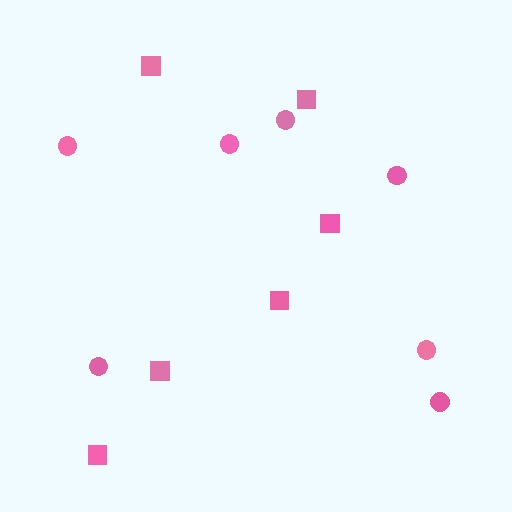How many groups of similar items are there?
There are 2 groups: one group of circles (7) and one group of squares (6).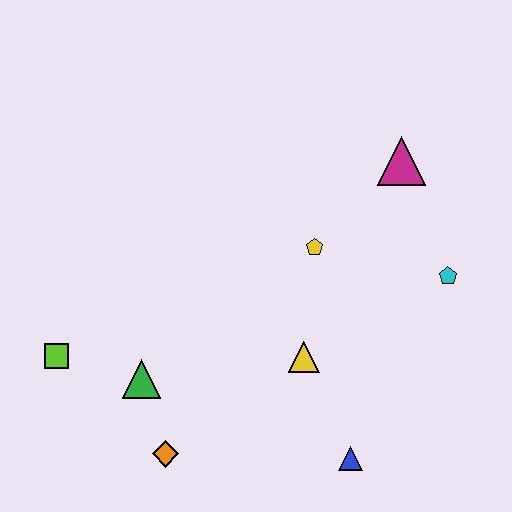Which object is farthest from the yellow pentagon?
The lime square is farthest from the yellow pentagon.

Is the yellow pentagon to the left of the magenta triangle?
Yes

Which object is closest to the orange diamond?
The green triangle is closest to the orange diamond.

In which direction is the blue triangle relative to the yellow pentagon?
The blue triangle is below the yellow pentagon.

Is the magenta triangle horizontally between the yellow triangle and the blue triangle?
No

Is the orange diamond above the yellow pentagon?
No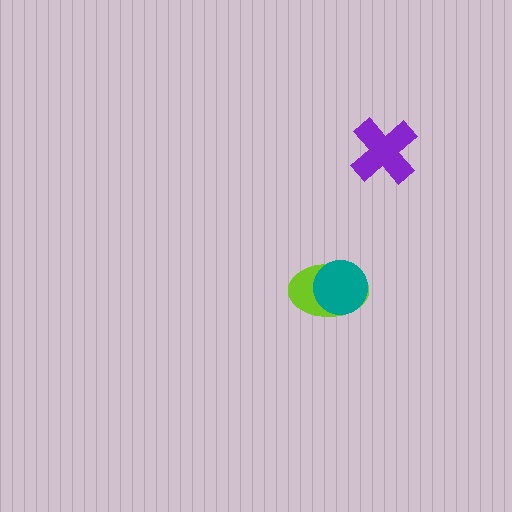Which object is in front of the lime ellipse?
The teal circle is in front of the lime ellipse.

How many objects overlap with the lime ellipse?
1 object overlaps with the lime ellipse.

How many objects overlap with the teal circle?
1 object overlaps with the teal circle.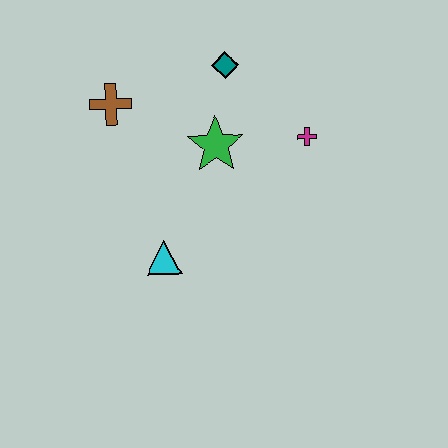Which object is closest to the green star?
The teal diamond is closest to the green star.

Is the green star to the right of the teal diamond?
No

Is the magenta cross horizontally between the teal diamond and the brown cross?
No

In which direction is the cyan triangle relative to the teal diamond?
The cyan triangle is below the teal diamond.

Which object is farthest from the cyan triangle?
The teal diamond is farthest from the cyan triangle.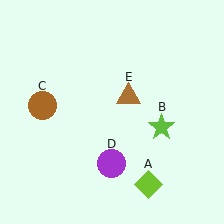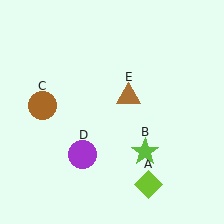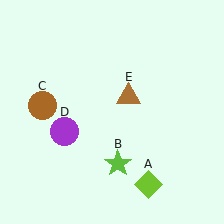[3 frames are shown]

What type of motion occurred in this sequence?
The lime star (object B), purple circle (object D) rotated clockwise around the center of the scene.